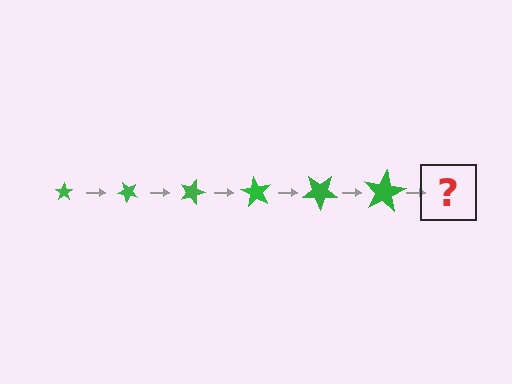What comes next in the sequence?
The next element should be a star, larger than the previous one and rotated 270 degrees from the start.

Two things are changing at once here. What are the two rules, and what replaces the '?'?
The two rules are that the star grows larger each step and it rotates 45 degrees each step. The '?' should be a star, larger than the previous one and rotated 270 degrees from the start.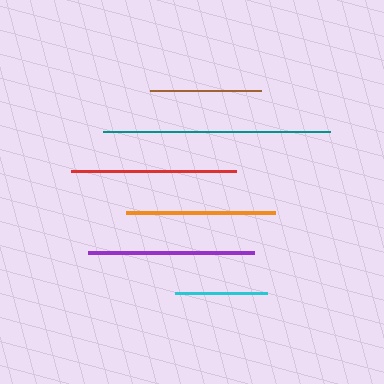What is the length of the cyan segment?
The cyan segment is approximately 92 pixels long.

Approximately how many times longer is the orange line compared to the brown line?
The orange line is approximately 1.3 times the length of the brown line.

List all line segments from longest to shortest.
From longest to shortest: teal, purple, red, orange, brown, cyan.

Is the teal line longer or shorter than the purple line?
The teal line is longer than the purple line.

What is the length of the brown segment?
The brown segment is approximately 112 pixels long.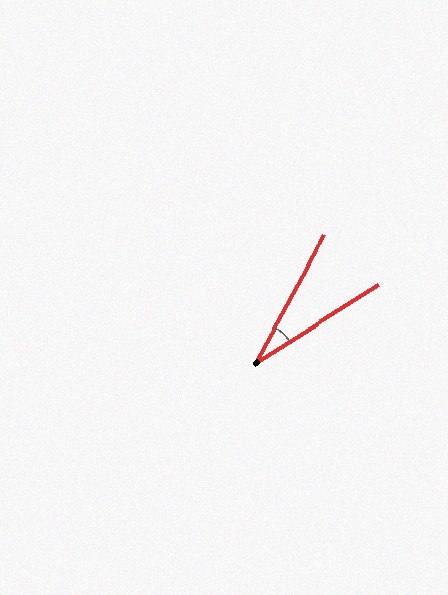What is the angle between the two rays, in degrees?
Approximately 29 degrees.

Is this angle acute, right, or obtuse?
It is acute.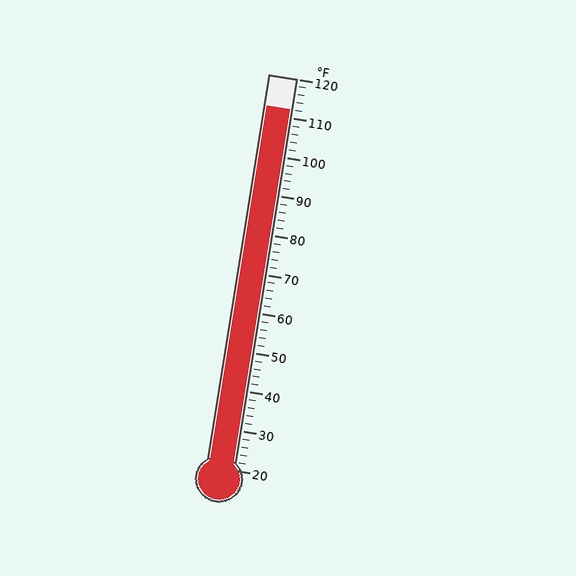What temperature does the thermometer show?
The thermometer shows approximately 112°F.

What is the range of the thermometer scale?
The thermometer scale ranges from 20°F to 120°F.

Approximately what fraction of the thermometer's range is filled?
The thermometer is filled to approximately 90% of its range.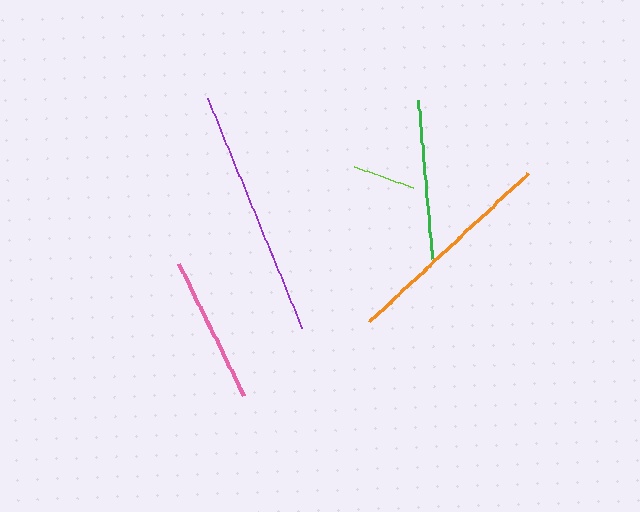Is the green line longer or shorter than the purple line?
The purple line is longer than the green line.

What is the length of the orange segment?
The orange segment is approximately 217 pixels long.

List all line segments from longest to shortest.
From longest to shortest: purple, orange, green, pink, lime.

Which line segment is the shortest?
The lime line is the shortest at approximately 63 pixels.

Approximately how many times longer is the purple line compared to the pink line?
The purple line is approximately 1.7 times the length of the pink line.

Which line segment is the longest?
The purple line is the longest at approximately 247 pixels.